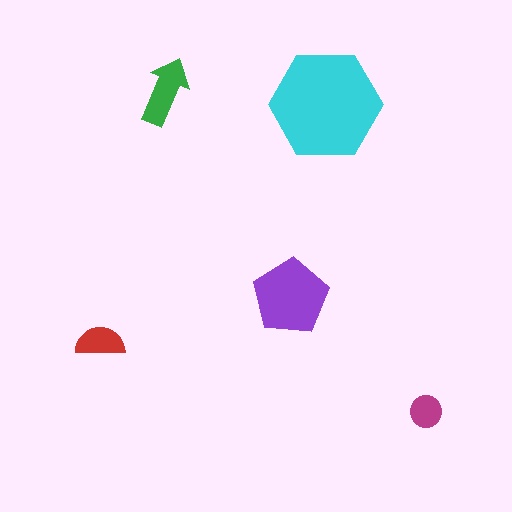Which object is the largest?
The cyan hexagon.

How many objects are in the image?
There are 5 objects in the image.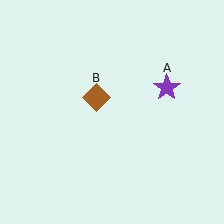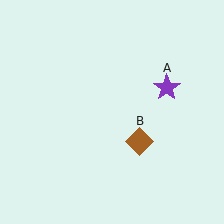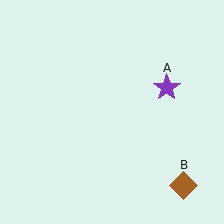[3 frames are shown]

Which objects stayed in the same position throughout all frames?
Purple star (object A) remained stationary.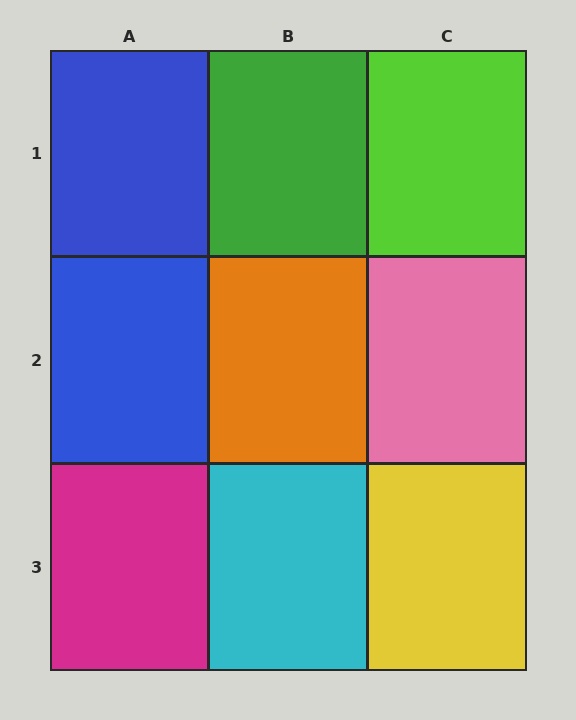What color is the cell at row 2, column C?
Pink.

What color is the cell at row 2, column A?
Blue.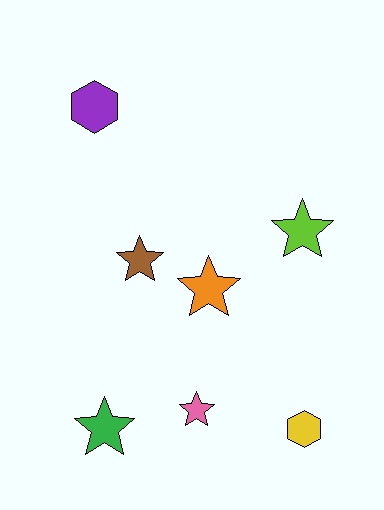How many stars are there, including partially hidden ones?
There are 5 stars.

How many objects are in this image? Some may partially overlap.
There are 7 objects.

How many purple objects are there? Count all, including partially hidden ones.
There is 1 purple object.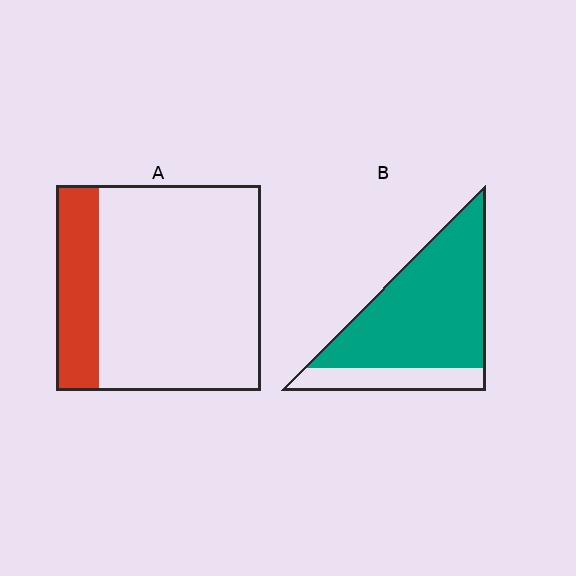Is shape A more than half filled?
No.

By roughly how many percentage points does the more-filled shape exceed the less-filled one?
By roughly 60 percentage points (B over A).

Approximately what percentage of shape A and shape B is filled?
A is approximately 20% and B is approximately 80%.